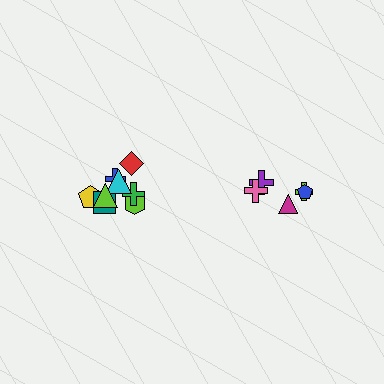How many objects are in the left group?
There are 8 objects.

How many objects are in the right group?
There are 5 objects.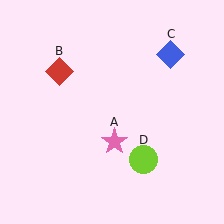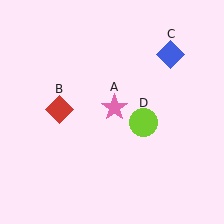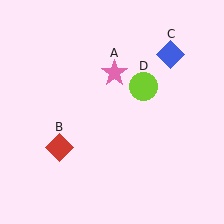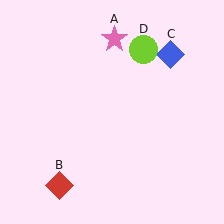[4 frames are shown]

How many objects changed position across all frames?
3 objects changed position: pink star (object A), red diamond (object B), lime circle (object D).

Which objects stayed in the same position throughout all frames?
Blue diamond (object C) remained stationary.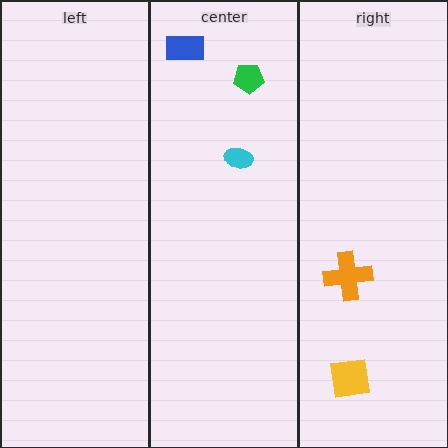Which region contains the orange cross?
The right region.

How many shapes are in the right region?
2.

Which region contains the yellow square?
The right region.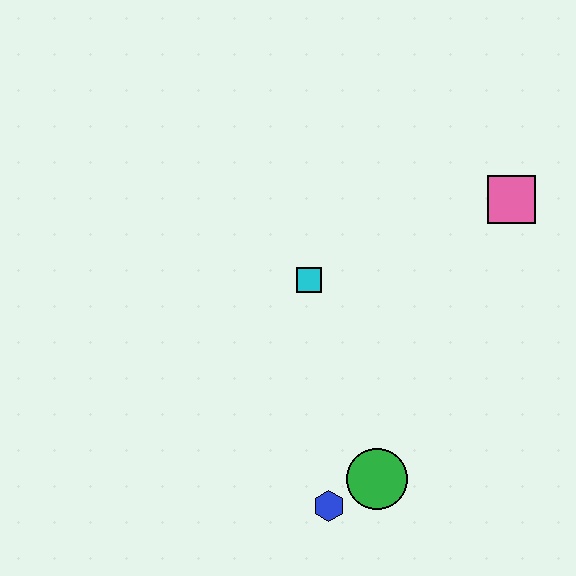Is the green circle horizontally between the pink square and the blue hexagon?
Yes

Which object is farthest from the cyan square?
The blue hexagon is farthest from the cyan square.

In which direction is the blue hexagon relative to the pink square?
The blue hexagon is below the pink square.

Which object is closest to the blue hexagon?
The green circle is closest to the blue hexagon.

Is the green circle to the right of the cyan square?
Yes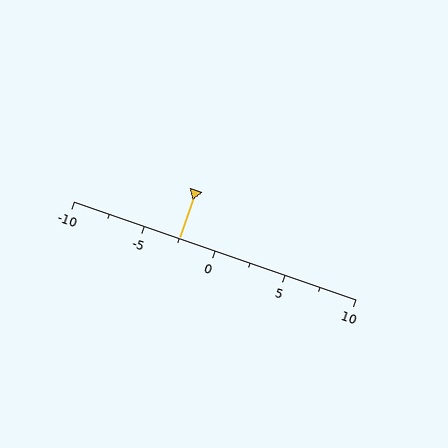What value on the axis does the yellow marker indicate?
The marker indicates approximately -2.5.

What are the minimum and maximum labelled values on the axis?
The axis runs from -10 to 10.